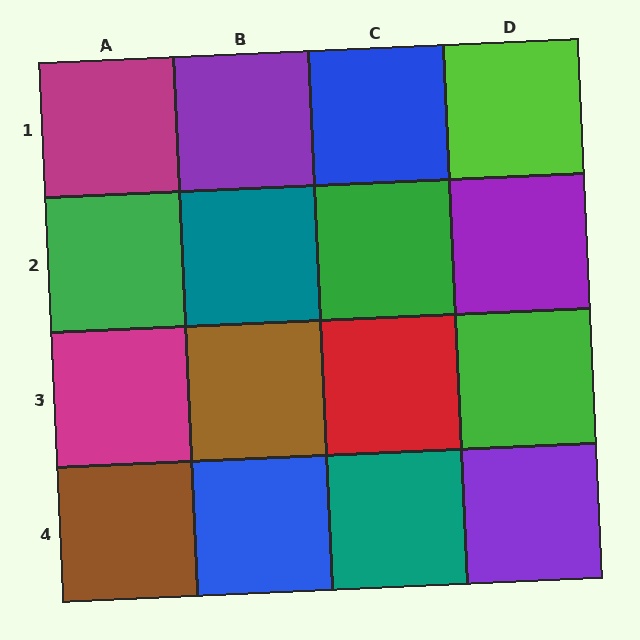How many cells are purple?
3 cells are purple.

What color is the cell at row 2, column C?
Green.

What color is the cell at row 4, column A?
Brown.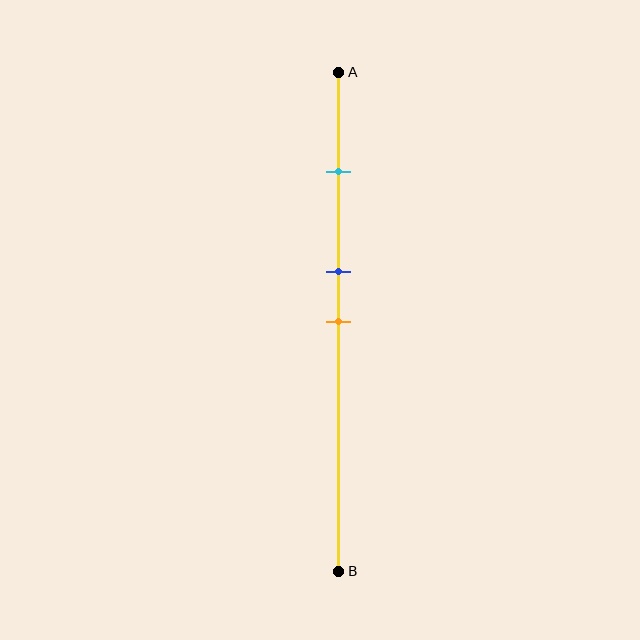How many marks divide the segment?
There are 3 marks dividing the segment.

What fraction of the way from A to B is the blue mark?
The blue mark is approximately 40% (0.4) of the way from A to B.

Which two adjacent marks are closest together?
The blue and orange marks are the closest adjacent pair.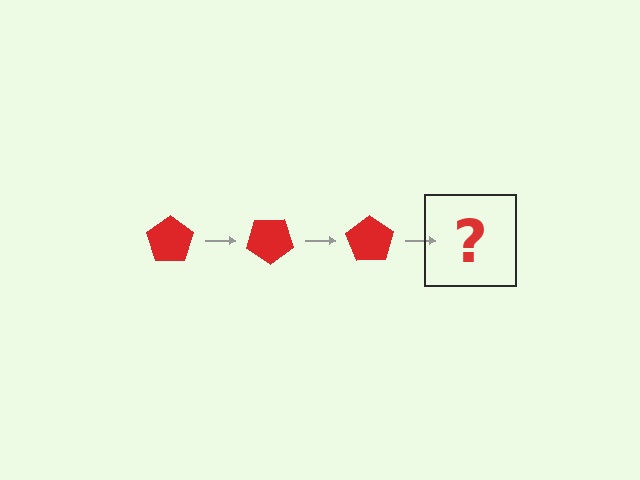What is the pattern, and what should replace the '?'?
The pattern is that the pentagon rotates 35 degrees each step. The '?' should be a red pentagon rotated 105 degrees.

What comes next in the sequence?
The next element should be a red pentagon rotated 105 degrees.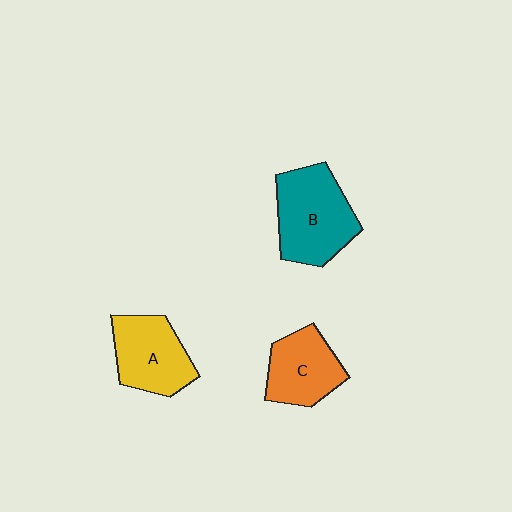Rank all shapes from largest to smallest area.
From largest to smallest: B (teal), A (yellow), C (orange).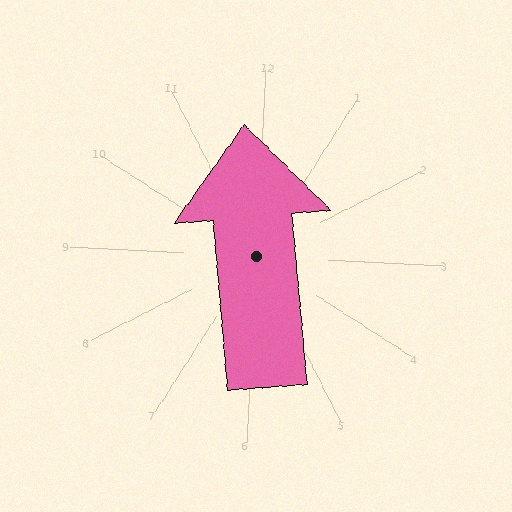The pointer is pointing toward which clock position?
Roughly 12 o'clock.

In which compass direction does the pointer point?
North.